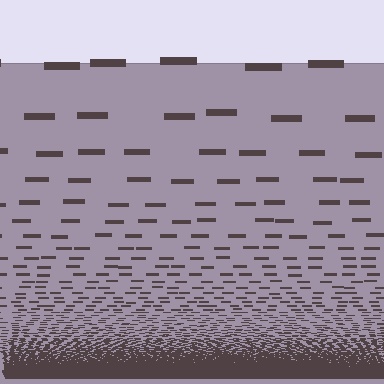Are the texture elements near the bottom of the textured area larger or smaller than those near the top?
Smaller. The gradient is inverted — elements near the bottom are smaller and denser.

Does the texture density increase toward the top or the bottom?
Density increases toward the bottom.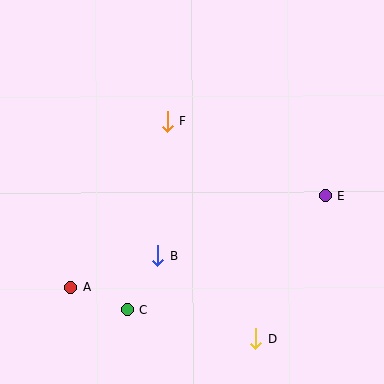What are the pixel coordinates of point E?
Point E is at (325, 196).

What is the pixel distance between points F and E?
The distance between F and E is 175 pixels.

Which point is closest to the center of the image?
Point B at (158, 256) is closest to the center.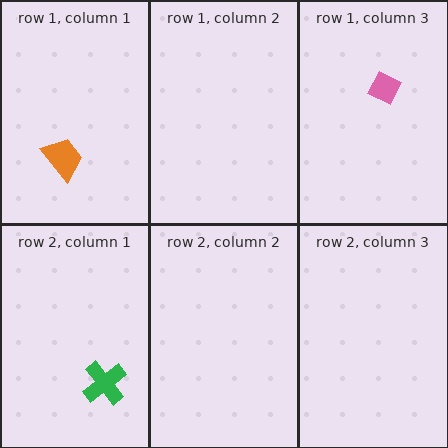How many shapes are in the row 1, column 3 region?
1.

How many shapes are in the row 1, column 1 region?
1.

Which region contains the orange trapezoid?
The row 1, column 1 region.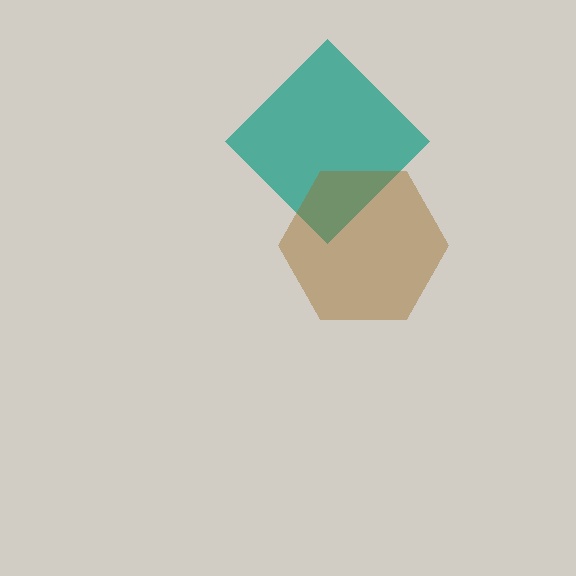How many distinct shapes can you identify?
There are 2 distinct shapes: a teal diamond, a brown hexagon.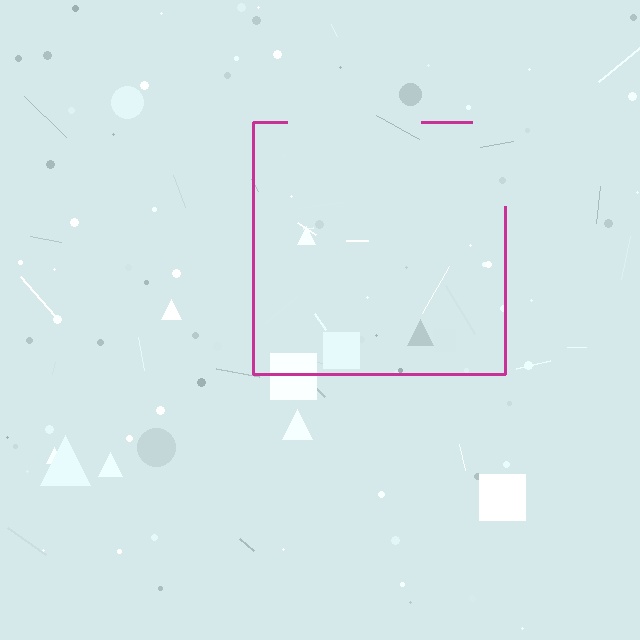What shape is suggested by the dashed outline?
The dashed outline suggests a square.